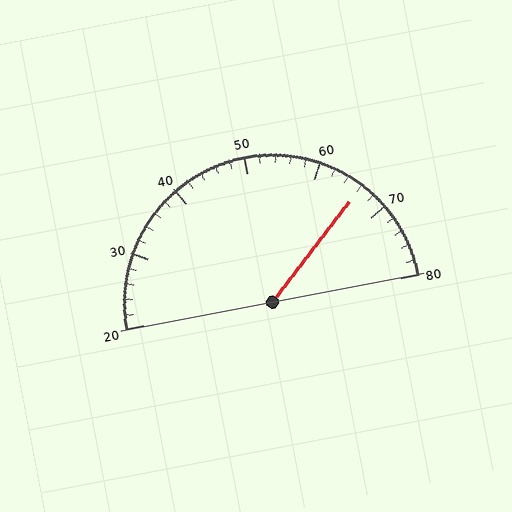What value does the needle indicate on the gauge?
The needle indicates approximately 66.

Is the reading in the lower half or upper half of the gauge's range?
The reading is in the upper half of the range (20 to 80).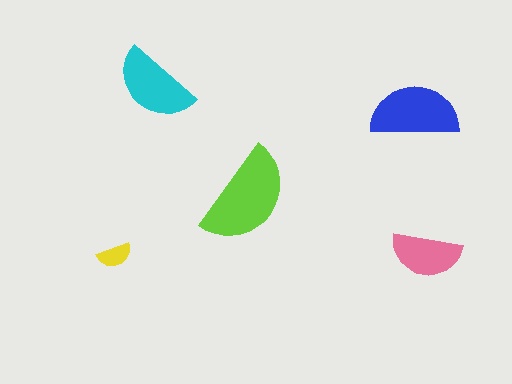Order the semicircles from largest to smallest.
the lime one, the blue one, the cyan one, the pink one, the yellow one.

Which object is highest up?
The cyan semicircle is topmost.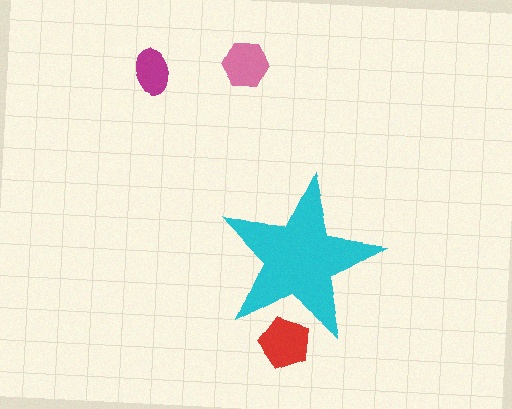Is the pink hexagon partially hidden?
No, the pink hexagon is fully visible.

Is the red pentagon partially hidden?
Yes, the red pentagon is partially hidden behind the cyan star.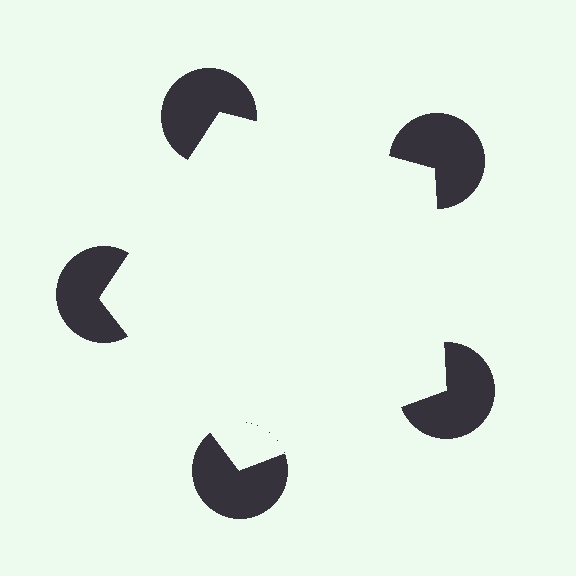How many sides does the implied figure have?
5 sides.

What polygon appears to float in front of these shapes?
An illusory pentagon — its edges are inferred from the aligned wedge cuts in the pac-man discs, not physically drawn.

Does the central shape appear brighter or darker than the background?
It typically appears slightly brighter than the background, even though no actual brightness change is drawn.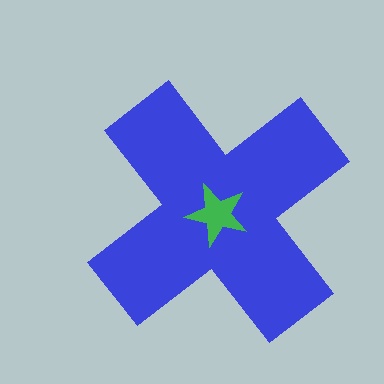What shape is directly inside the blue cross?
The green star.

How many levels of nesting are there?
2.